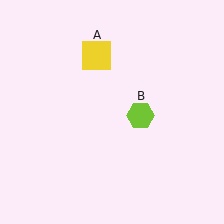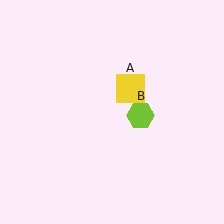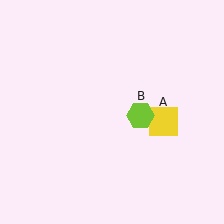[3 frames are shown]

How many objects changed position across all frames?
1 object changed position: yellow square (object A).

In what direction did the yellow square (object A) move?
The yellow square (object A) moved down and to the right.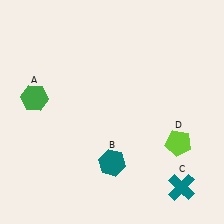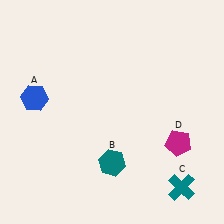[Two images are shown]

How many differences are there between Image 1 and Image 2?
There are 2 differences between the two images.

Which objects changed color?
A changed from green to blue. D changed from lime to magenta.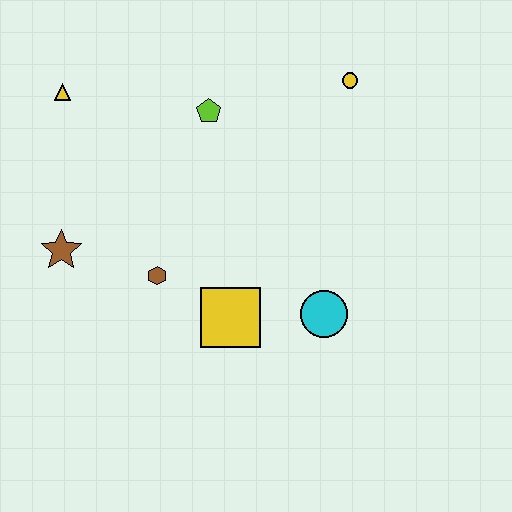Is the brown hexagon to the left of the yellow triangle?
No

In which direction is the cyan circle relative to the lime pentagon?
The cyan circle is below the lime pentagon.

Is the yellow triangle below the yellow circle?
Yes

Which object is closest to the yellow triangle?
The lime pentagon is closest to the yellow triangle.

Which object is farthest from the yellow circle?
The brown star is farthest from the yellow circle.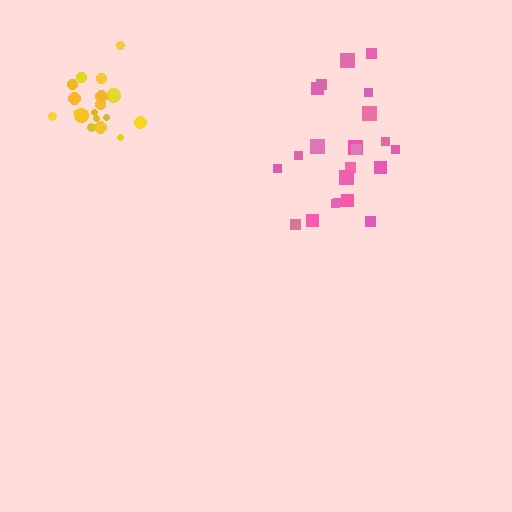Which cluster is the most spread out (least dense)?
Pink.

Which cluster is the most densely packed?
Yellow.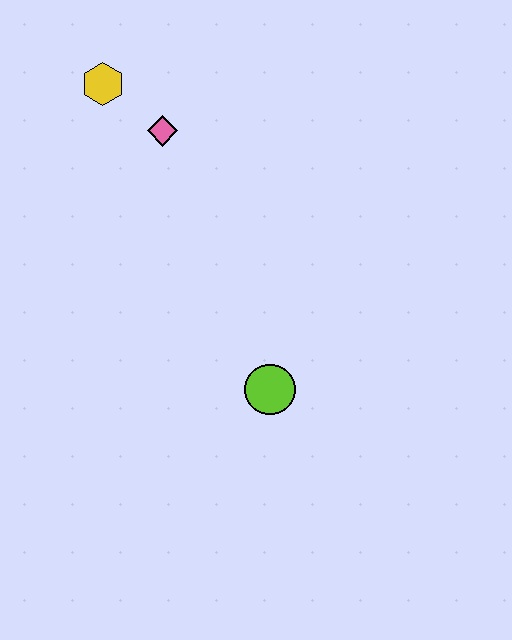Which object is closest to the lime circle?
The pink diamond is closest to the lime circle.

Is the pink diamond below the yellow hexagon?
Yes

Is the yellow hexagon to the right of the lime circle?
No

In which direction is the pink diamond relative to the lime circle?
The pink diamond is above the lime circle.